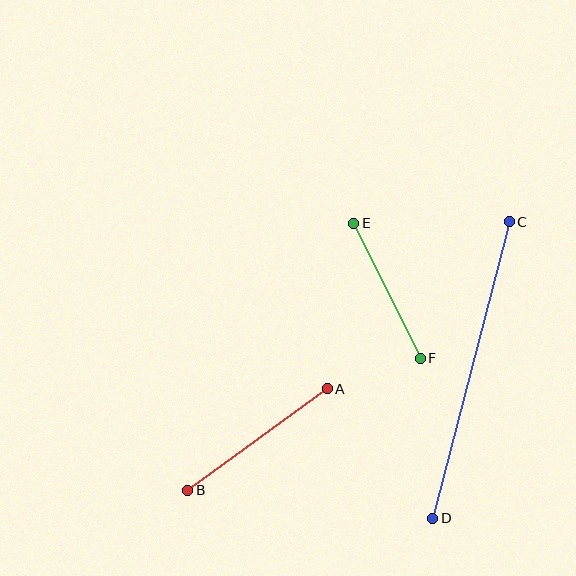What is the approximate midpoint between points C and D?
The midpoint is at approximately (471, 370) pixels.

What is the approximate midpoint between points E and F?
The midpoint is at approximately (387, 291) pixels.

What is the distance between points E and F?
The distance is approximately 151 pixels.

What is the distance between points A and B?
The distance is approximately 172 pixels.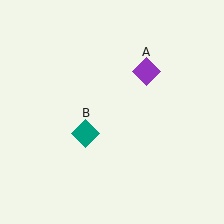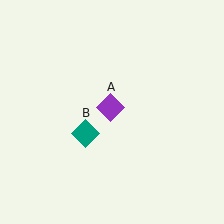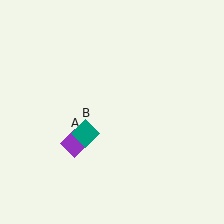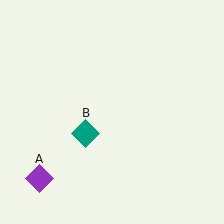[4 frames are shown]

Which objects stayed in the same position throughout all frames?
Teal diamond (object B) remained stationary.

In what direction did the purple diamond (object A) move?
The purple diamond (object A) moved down and to the left.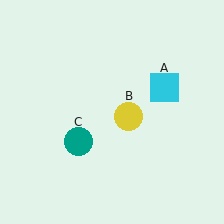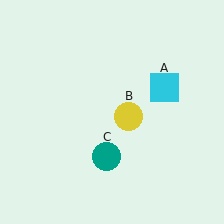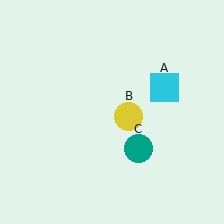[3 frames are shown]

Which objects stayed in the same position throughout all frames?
Cyan square (object A) and yellow circle (object B) remained stationary.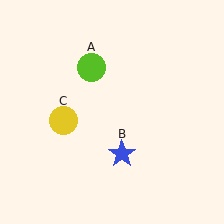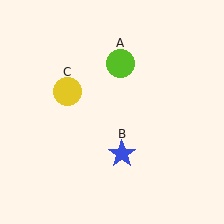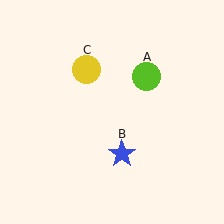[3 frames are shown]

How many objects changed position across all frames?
2 objects changed position: lime circle (object A), yellow circle (object C).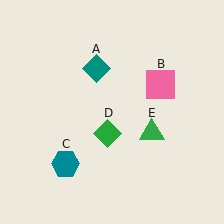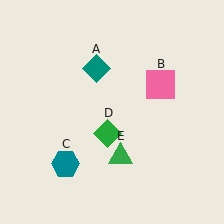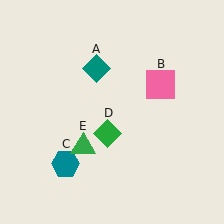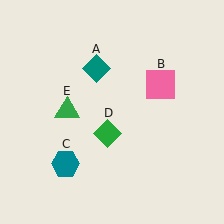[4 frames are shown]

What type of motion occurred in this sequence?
The green triangle (object E) rotated clockwise around the center of the scene.